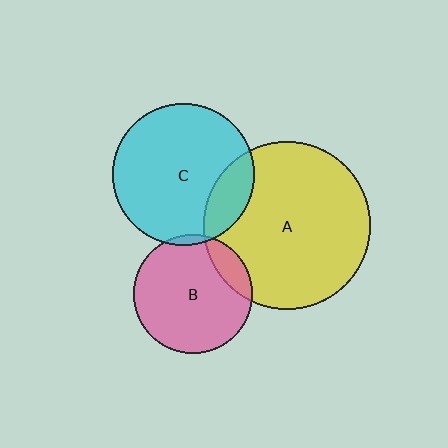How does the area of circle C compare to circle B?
Approximately 1.4 times.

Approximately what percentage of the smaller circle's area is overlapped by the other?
Approximately 15%.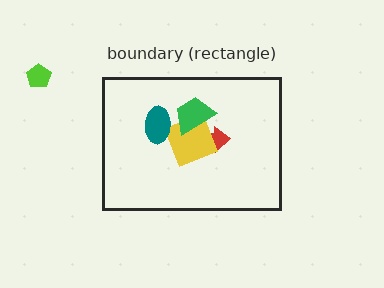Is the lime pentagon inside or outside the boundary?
Outside.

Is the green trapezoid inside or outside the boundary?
Inside.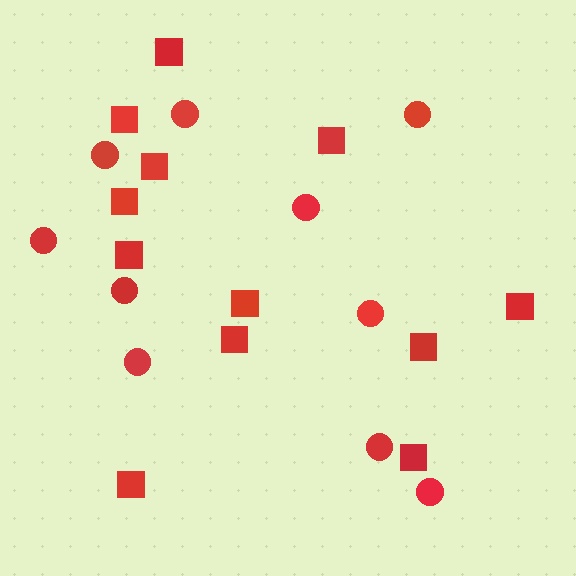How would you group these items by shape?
There are 2 groups: one group of circles (10) and one group of squares (12).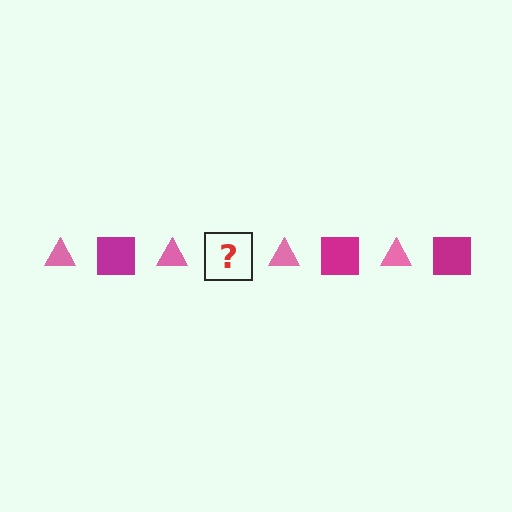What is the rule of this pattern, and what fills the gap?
The rule is that the pattern alternates between pink triangle and magenta square. The gap should be filled with a magenta square.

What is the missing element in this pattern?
The missing element is a magenta square.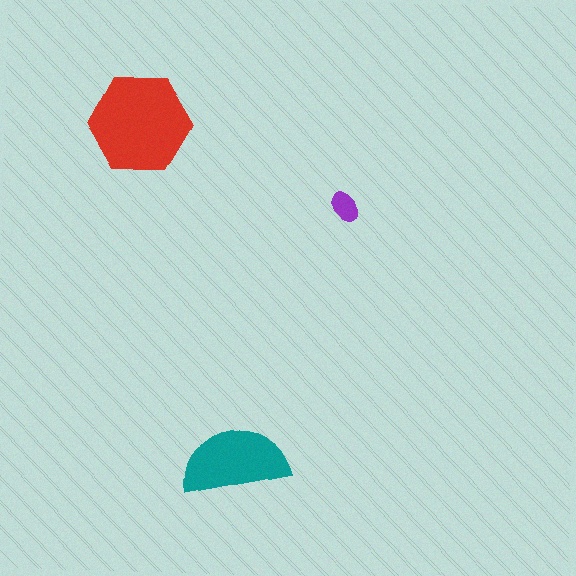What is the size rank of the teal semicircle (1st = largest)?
2nd.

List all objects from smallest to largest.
The purple ellipse, the teal semicircle, the red hexagon.